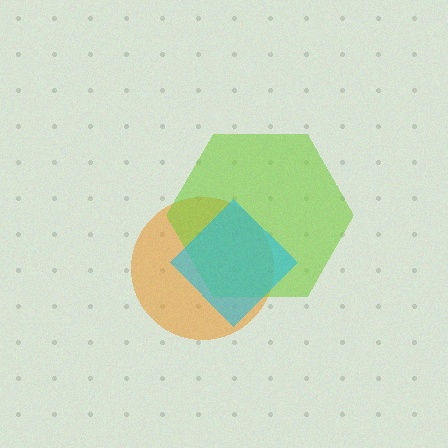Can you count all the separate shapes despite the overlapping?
Yes, there are 3 separate shapes.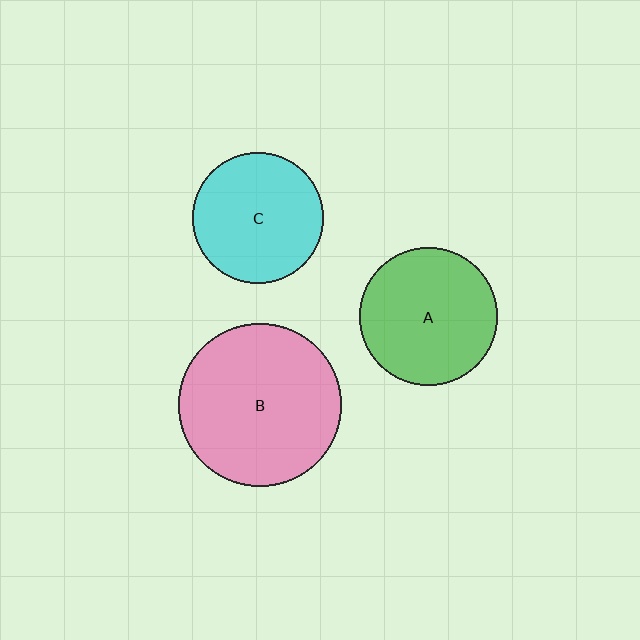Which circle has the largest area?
Circle B (pink).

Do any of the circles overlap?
No, none of the circles overlap.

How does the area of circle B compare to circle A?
Approximately 1.4 times.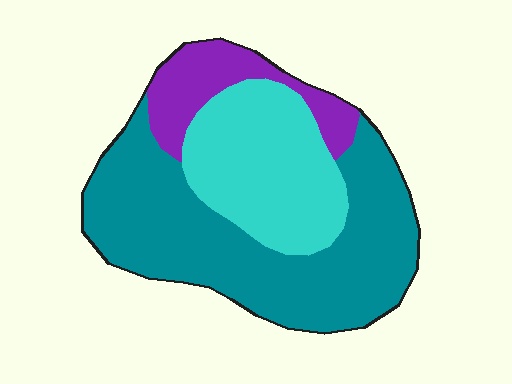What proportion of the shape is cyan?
Cyan covers 30% of the shape.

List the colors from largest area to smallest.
From largest to smallest: teal, cyan, purple.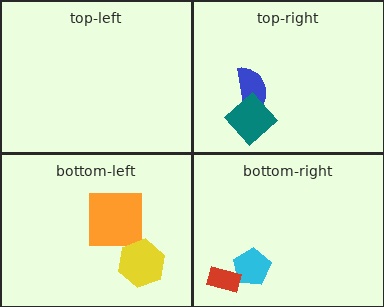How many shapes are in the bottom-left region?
2.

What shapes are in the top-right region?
The blue semicircle, the teal diamond.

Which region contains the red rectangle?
The bottom-right region.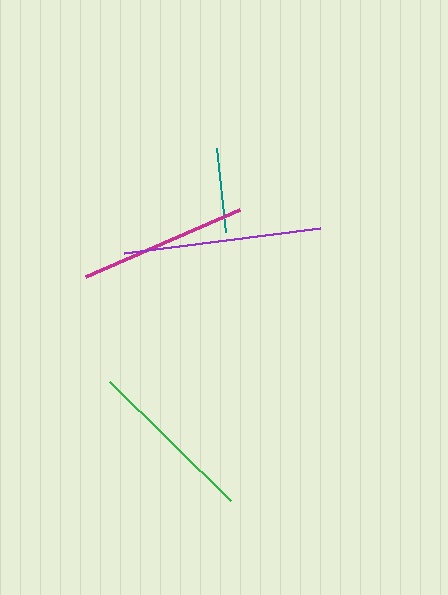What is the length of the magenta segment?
The magenta segment is approximately 168 pixels long.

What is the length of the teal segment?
The teal segment is approximately 84 pixels long.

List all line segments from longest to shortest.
From longest to shortest: purple, green, magenta, teal.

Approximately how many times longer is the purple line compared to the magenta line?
The purple line is approximately 1.2 times the length of the magenta line.